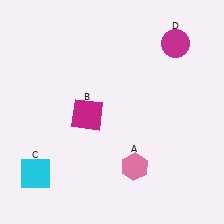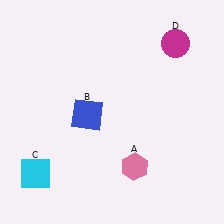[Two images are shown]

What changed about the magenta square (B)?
In Image 1, B is magenta. In Image 2, it changed to blue.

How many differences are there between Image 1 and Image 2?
There is 1 difference between the two images.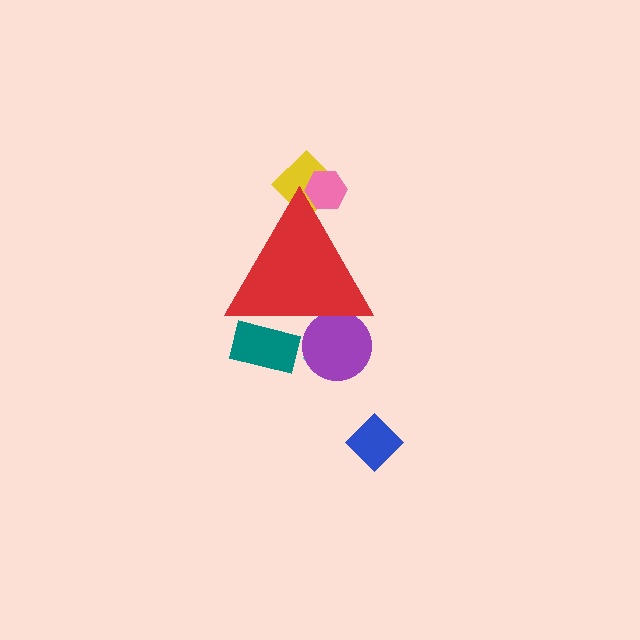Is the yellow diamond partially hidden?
Yes, the yellow diamond is partially hidden behind the red triangle.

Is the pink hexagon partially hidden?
Yes, the pink hexagon is partially hidden behind the red triangle.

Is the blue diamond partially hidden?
No, the blue diamond is fully visible.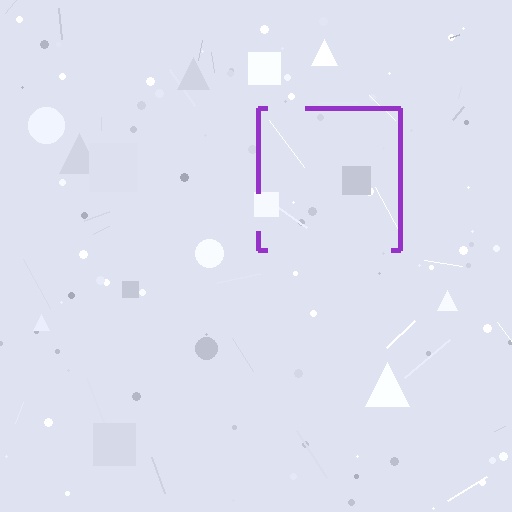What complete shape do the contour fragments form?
The contour fragments form a square.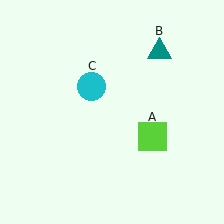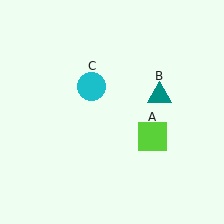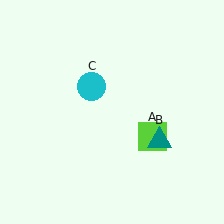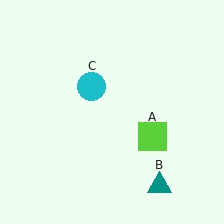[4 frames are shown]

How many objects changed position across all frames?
1 object changed position: teal triangle (object B).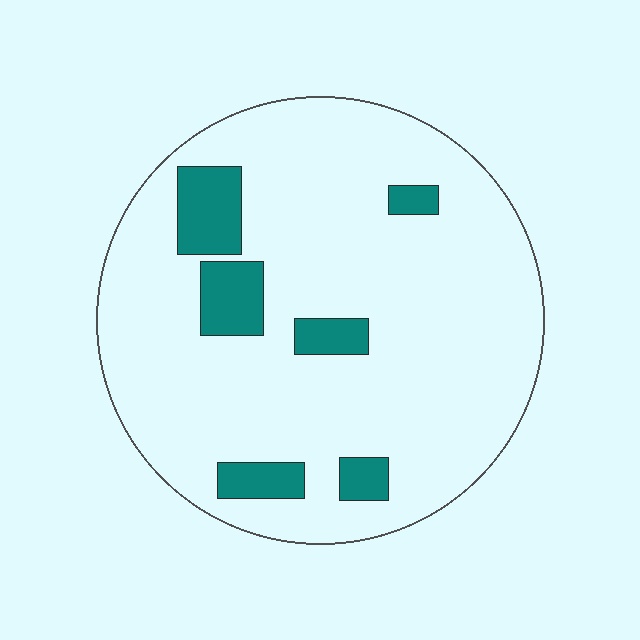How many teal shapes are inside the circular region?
6.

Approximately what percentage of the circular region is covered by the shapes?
Approximately 15%.